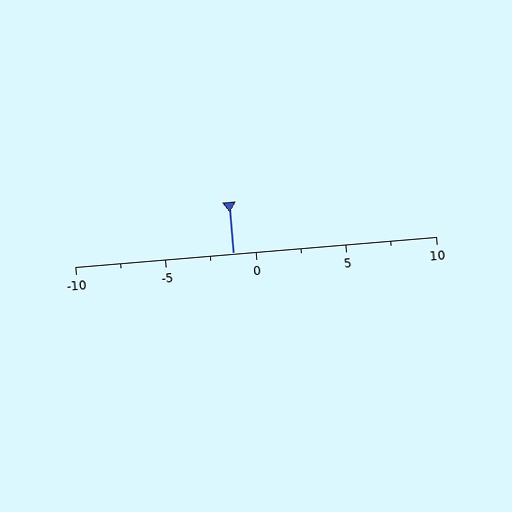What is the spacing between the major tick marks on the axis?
The major ticks are spaced 5 apart.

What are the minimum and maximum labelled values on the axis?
The axis runs from -10 to 10.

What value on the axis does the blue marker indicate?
The marker indicates approximately -1.2.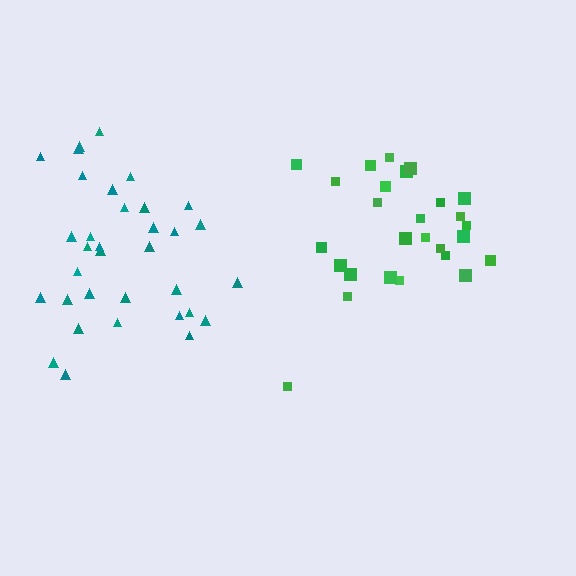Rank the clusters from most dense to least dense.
teal, green.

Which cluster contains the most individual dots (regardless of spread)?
Teal (34).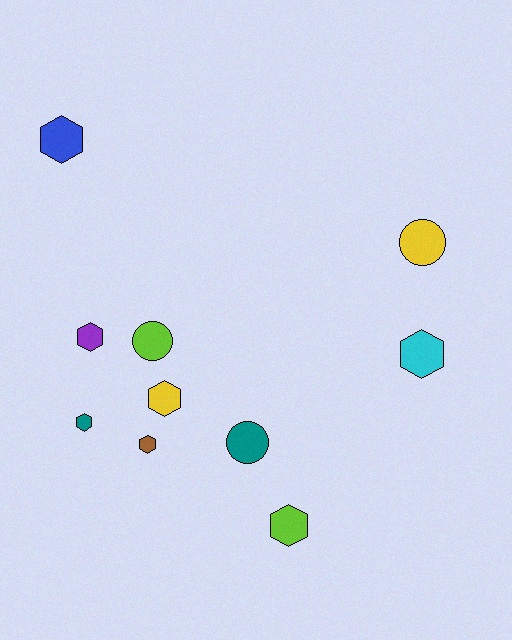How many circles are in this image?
There are 3 circles.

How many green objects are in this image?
There are no green objects.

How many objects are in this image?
There are 10 objects.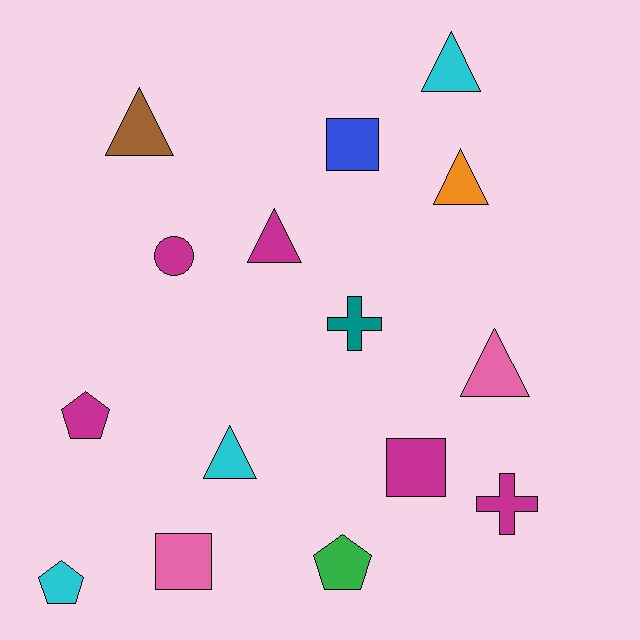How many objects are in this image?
There are 15 objects.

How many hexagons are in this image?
There are no hexagons.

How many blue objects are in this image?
There is 1 blue object.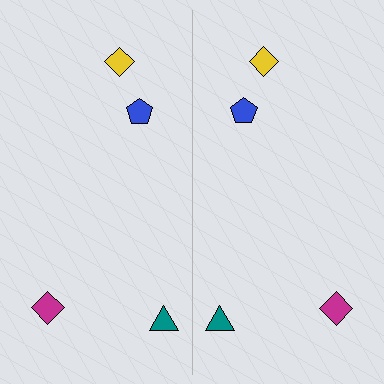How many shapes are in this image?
There are 8 shapes in this image.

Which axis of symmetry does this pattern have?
The pattern has a vertical axis of symmetry running through the center of the image.